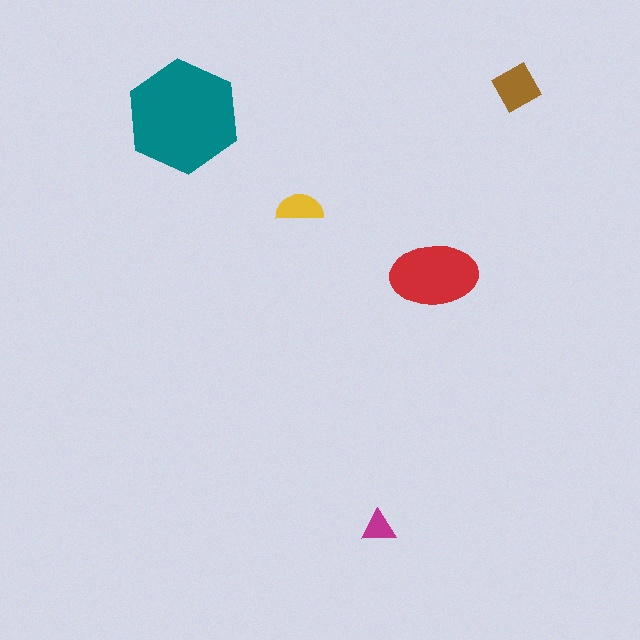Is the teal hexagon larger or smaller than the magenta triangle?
Larger.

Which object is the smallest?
The magenta triangle.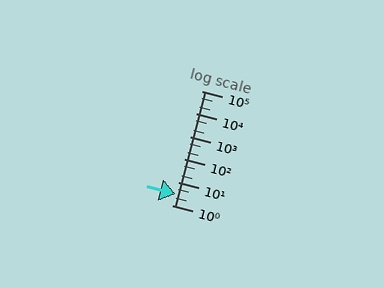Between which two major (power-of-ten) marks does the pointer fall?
The pointer is between 1 and 10.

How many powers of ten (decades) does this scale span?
The scale spans 5 decades, from 1 to 100000.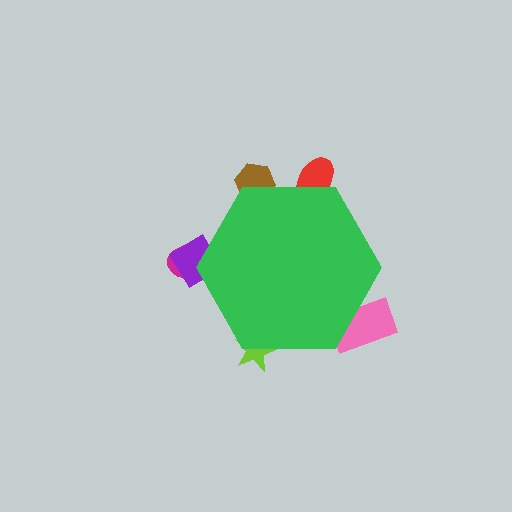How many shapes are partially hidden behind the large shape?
6 shapes are partially hidden.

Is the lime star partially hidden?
Yes, the lime star is partially hidden behind the green hexagon.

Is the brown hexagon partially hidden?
Yes, the brown hexagon is partially hidden behind the green hexagon.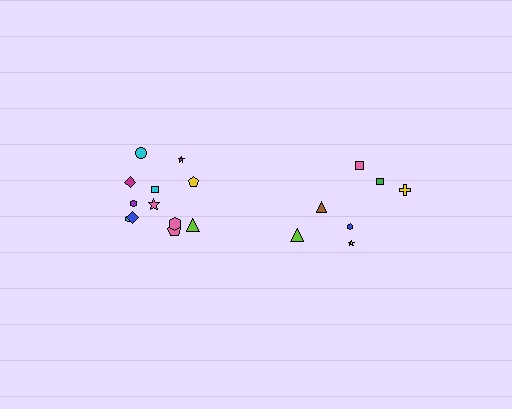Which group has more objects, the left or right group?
The left group.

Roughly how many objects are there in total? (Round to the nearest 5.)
Roughly 20 objects in total.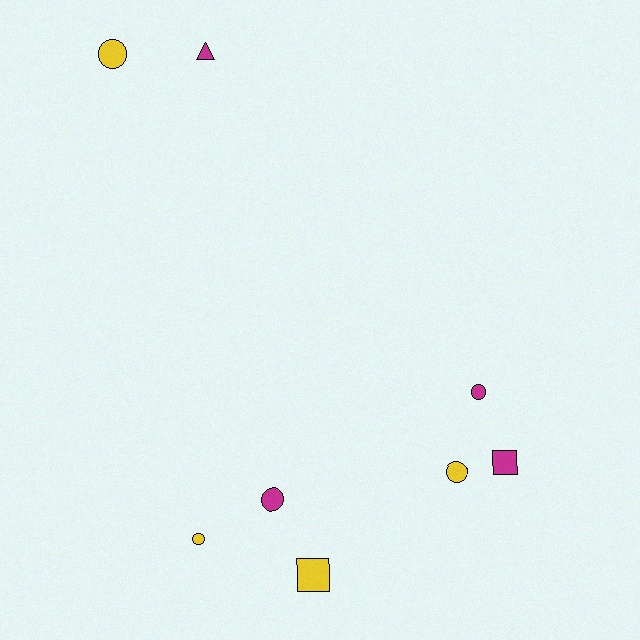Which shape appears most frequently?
Circle, with 5 objects.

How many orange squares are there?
There are no orange squares.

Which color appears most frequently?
Magenta, with 4 objects.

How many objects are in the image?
There are 8 objects.